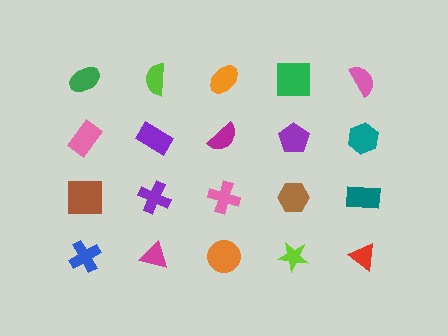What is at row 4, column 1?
A blue cross.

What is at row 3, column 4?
A brown hexagon.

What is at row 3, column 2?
A purple cross.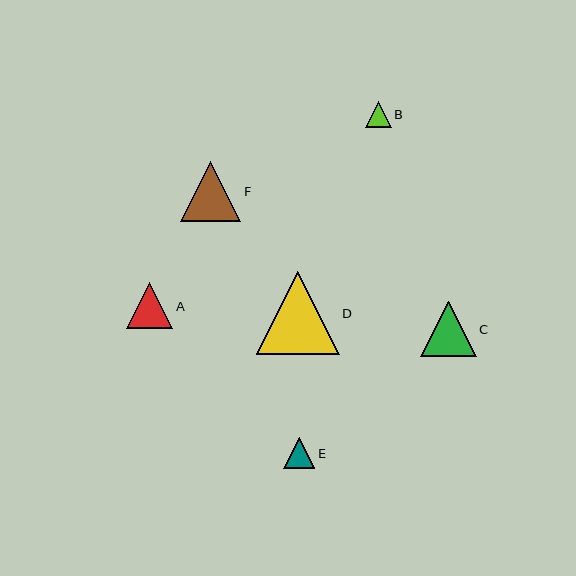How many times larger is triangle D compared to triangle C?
Triangle D is approximately 1.5 times the size of triangle C.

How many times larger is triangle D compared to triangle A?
Triangle D is approximately 1.8 times the size of triangle A.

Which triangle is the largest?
Triangle D is the largest with a size of approximately 83 pixels.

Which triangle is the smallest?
Triangle B is the smallest with a size of approximately 26 pixels.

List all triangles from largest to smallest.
From largest to smallest: D, F, C, A, E, B.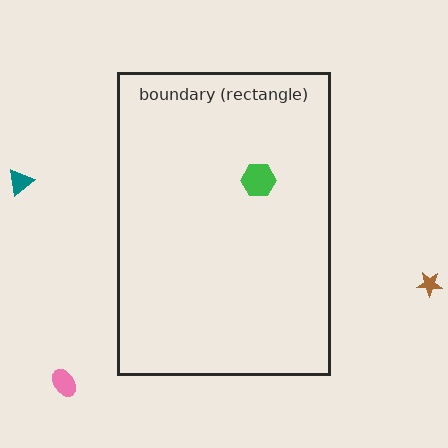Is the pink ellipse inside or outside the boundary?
Outside.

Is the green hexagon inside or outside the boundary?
Inside.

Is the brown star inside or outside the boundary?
Outside.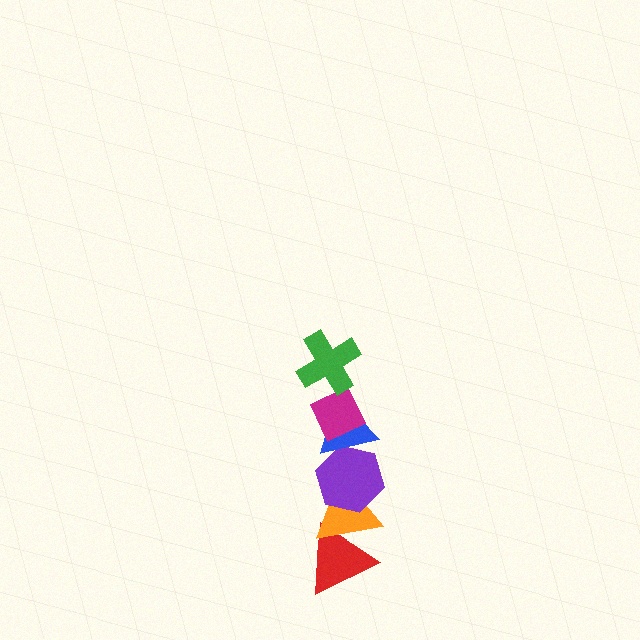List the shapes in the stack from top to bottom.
From top to bottom: the green cross, the magenta diamond, the blue triangle, the purple hexagon, the orange triangle, the red triangle.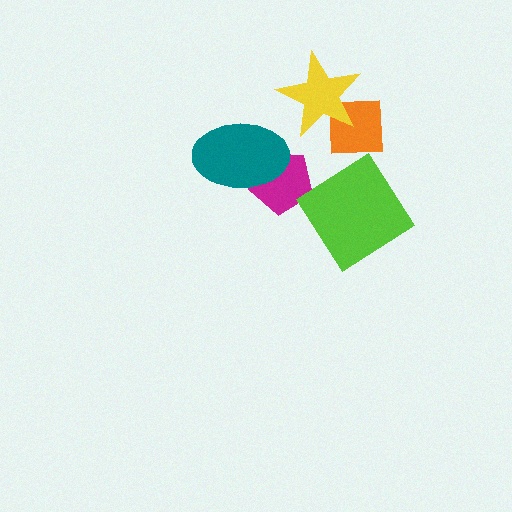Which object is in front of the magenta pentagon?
The teal ellipse is in front of the magenta pentagon.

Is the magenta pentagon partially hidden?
Yes, it is partially covered by another shape.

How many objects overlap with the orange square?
1 object overlaps with the orange square.